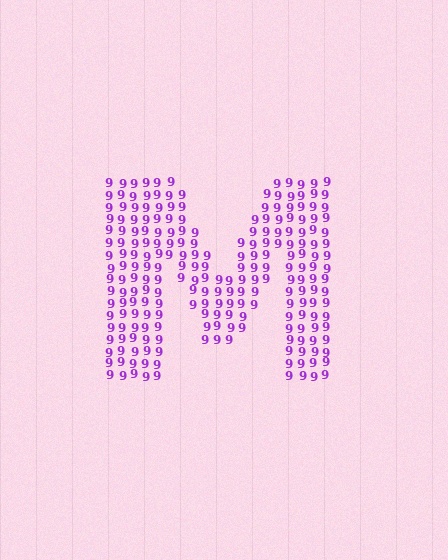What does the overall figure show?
The overall figure shows the letter M.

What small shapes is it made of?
It is made of small digit 9's.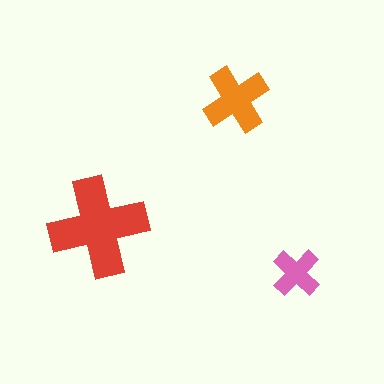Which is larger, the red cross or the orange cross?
The red one.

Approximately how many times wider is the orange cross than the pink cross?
About 1.5 times wider.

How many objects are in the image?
There are 3 objects in the image.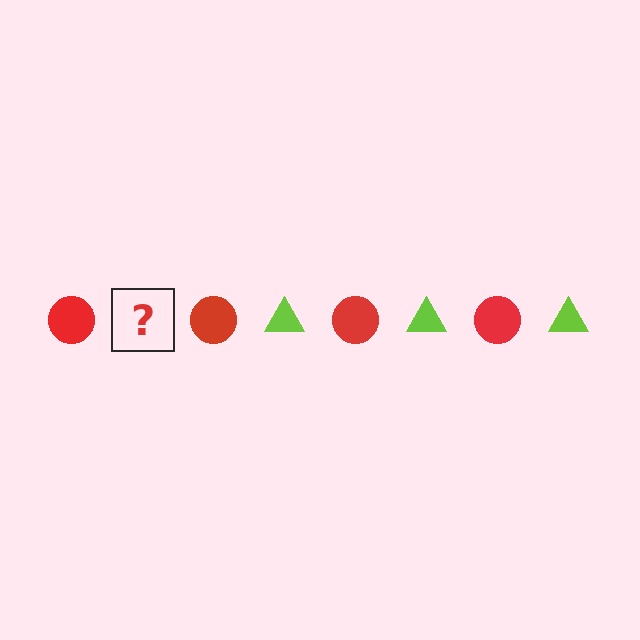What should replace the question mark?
The question mark should be replaced with a lime triangle.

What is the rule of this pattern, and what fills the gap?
The rule is that the pattern alternates between red circle and lime triangle. The gap should be filled with a lime triangle.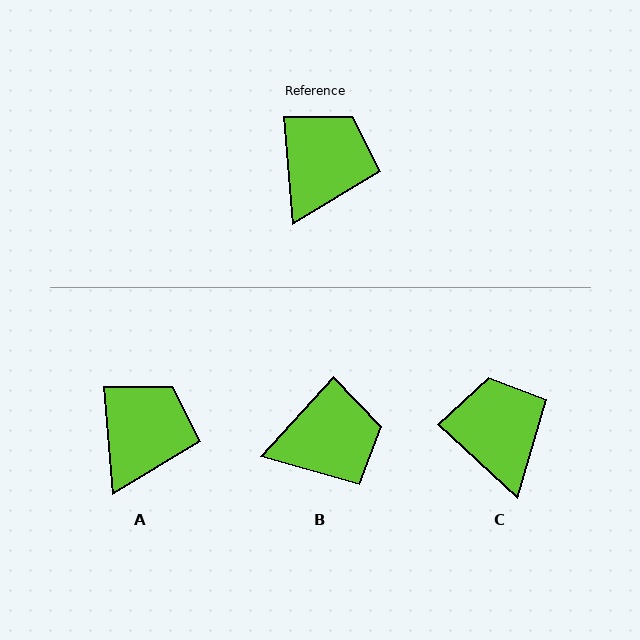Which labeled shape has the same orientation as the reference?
A.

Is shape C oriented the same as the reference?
No, it is off by about 42 degrees.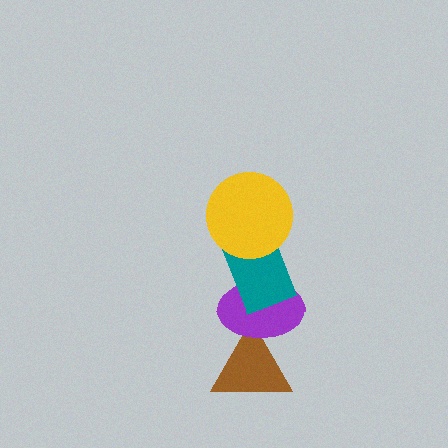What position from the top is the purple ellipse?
The purple ellipse is 3rd from the top.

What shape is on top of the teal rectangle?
The yellow circle is on top of the teal rectangle.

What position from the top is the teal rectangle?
The teal rectangle is 2nd from the top.